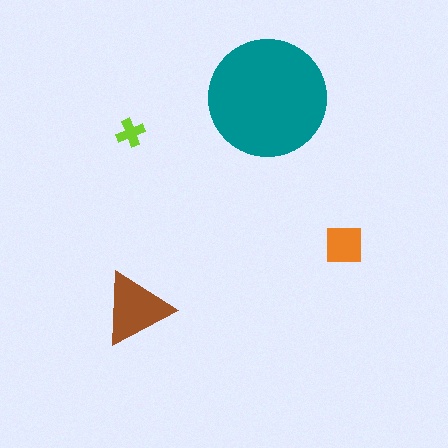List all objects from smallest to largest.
The lime cross, the orange square, the brown triangle, the teal circle.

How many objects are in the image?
There are 4 objects in the image.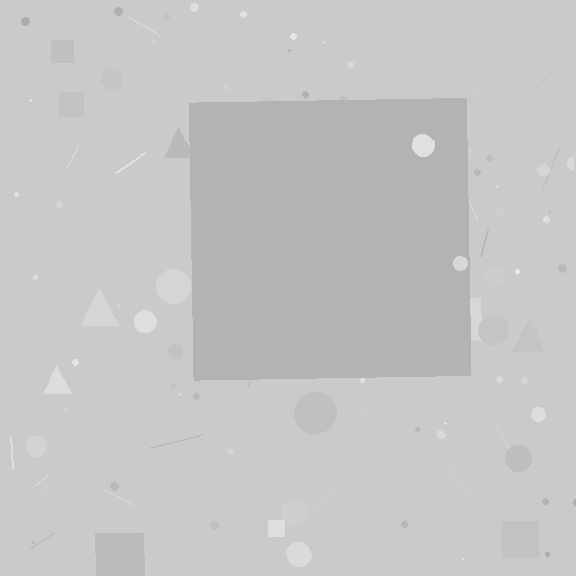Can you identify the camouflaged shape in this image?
The camouflaged shape is a square.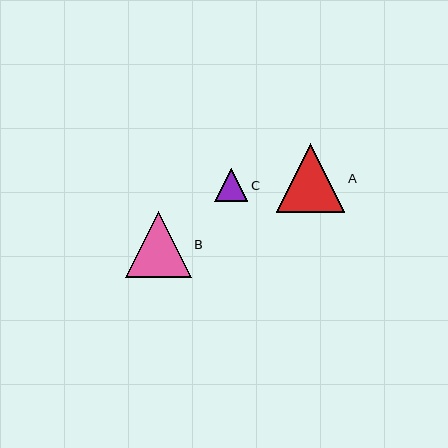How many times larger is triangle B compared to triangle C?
Triangle B is approximately 2.0 times the size of triangle C.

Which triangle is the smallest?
Triangle C is the smallest with a size of approximately 33 pixels.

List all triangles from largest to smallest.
From largest to smallest: A, B, C.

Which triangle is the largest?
Triangle A is the largest with a size of approximately 69 pixels.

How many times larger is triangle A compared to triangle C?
Triangle A is approximately 2.1 times the size of triangle C.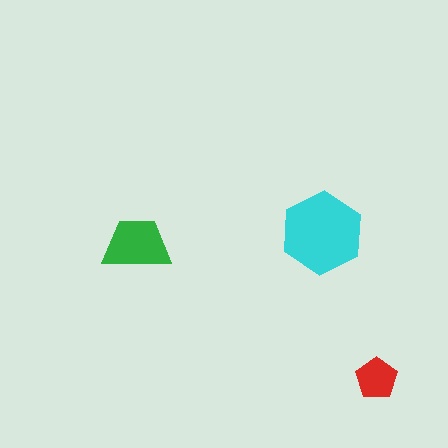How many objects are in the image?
There are 3 objects in the image.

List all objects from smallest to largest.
The red pentagon, the green trapezoid, the cyan hexagon.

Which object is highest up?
The cyan hexagon is topmost.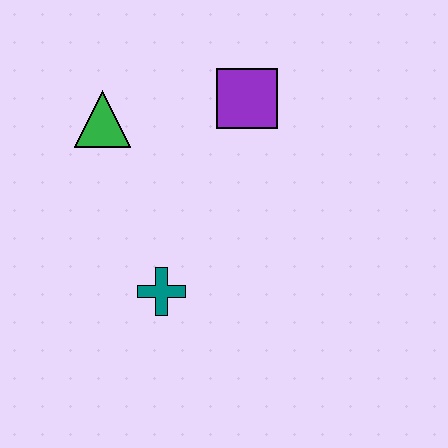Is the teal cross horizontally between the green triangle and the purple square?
Yes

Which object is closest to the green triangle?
The purple square is closest to the green triangle.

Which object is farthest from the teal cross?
The purple square is farthest from the teal cross.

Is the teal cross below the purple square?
Yes